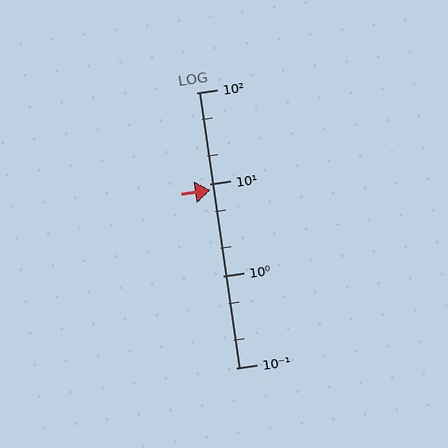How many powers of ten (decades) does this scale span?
The scale spans 3 decades, from 0.1 to 100.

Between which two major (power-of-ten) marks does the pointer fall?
The pointer is between 1 and 10.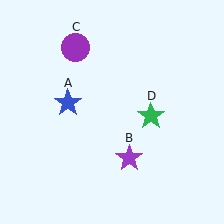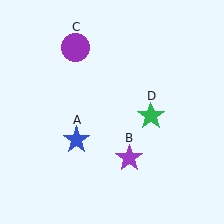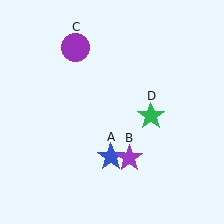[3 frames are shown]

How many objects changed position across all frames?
1 object changed position: blue star (object A).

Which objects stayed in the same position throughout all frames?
Purple star (object B) and purple circle (object C) and green star (object D) remained stationary.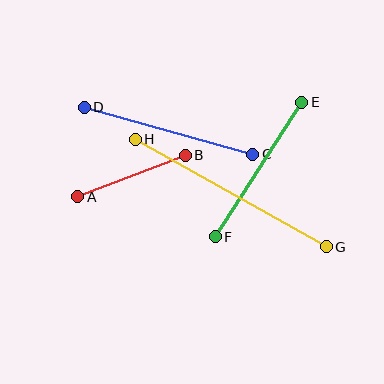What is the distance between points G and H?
The distance is approximately 219 pixels.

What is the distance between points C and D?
The distance is approximately 175 pixels.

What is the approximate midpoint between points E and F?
The midpoint is at approximately (259, 169) pixels.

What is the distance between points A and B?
The distance is approximately 115 pixels.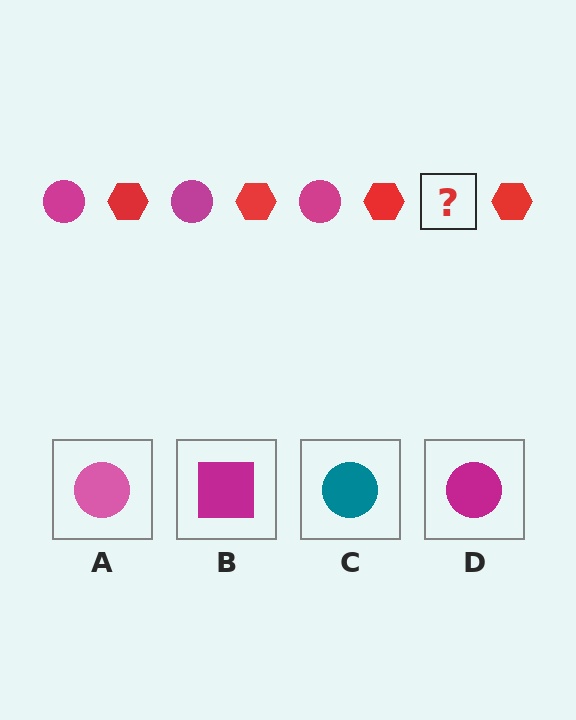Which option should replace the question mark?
Option D.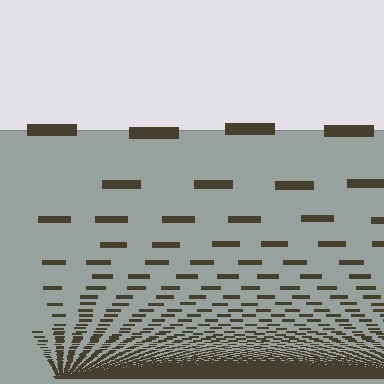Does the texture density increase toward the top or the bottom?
Density increases toward the bottom.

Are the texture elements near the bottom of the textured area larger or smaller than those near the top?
Smaller. The gradient is inverted — elements near the bottom are smaller and denser.